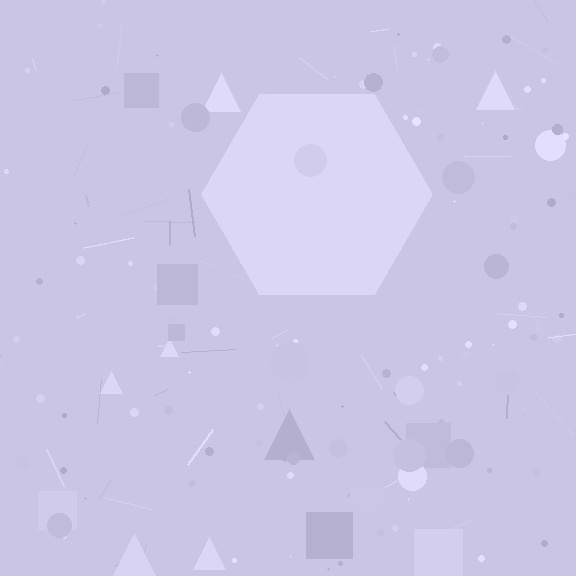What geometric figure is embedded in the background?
A hexagon is embedded in the background.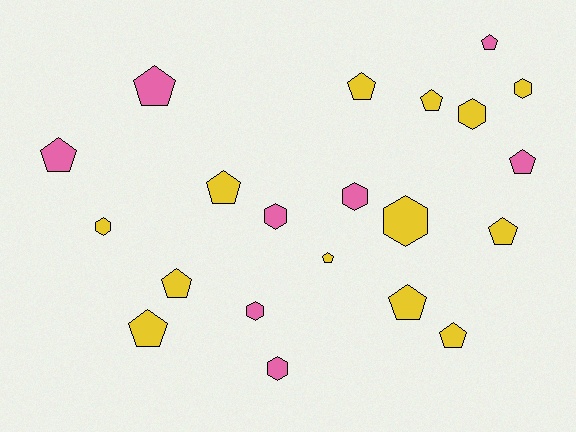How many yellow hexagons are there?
There are 4 yellow hexagons.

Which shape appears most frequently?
Pentagon, with 13 objects.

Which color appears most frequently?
Yellow, with 13 objects.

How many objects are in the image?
There are 21 objects.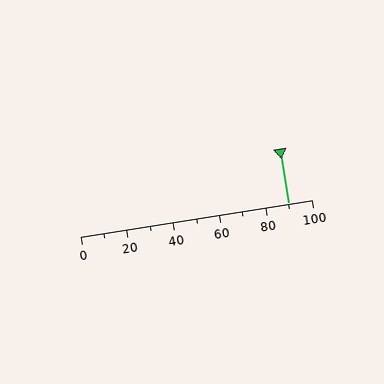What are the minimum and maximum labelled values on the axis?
The axis runs from 0 to 100.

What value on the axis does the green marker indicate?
The marker indicates approximately 90.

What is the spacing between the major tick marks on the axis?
The major ticks are spaced 20 apart.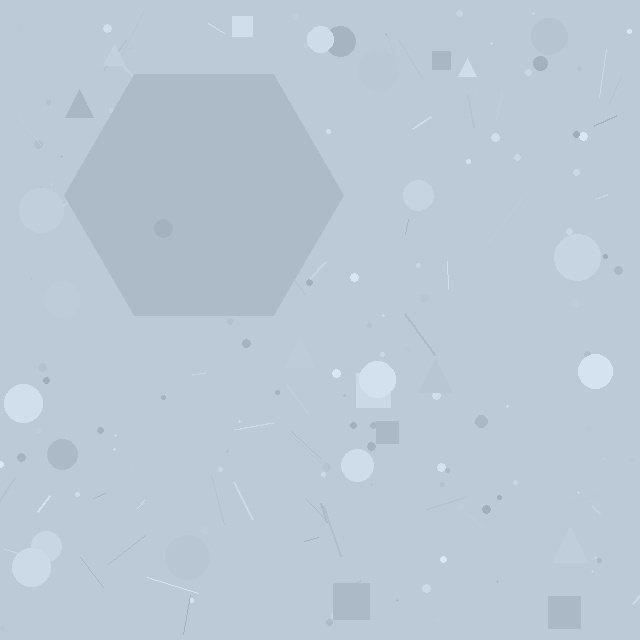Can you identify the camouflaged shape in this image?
The camouflaged shape is a hexagon.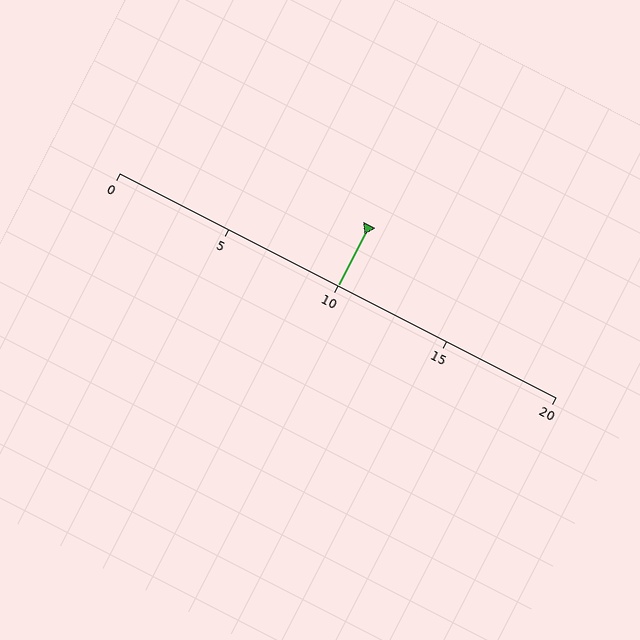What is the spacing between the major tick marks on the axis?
The major ticks are spaced 5 apart.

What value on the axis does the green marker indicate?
The marker indicates approximately 10.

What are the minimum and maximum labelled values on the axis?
The axis runs from 0 to 20.